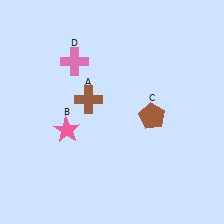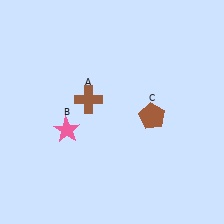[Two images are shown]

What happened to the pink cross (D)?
The pink cross (D) was removed in Image 2. It was in the top-left area of Image 1.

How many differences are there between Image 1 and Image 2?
There is 1 difference between the two images.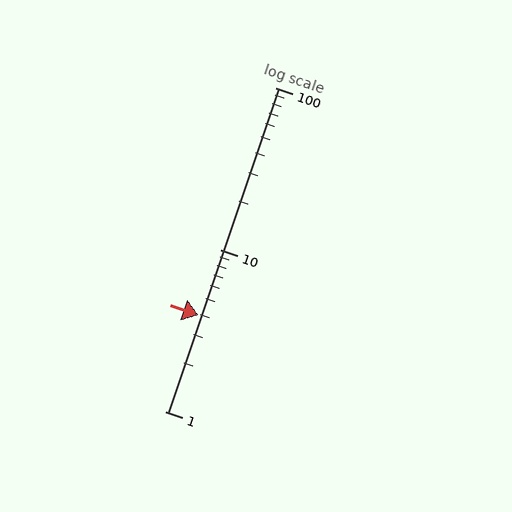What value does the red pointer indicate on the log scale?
The pointer indicates approximately 3.9.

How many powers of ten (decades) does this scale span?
The scale spans 2 decades, from 1 to 100.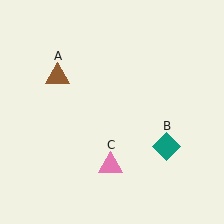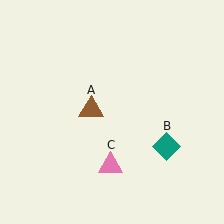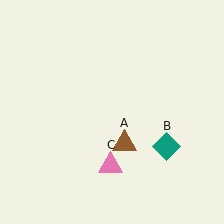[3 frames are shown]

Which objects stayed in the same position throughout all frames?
Teal diamond (object B) and pink triangle (object C) remained stationary.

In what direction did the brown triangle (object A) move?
The brown triangle (object A) moved down and to the right.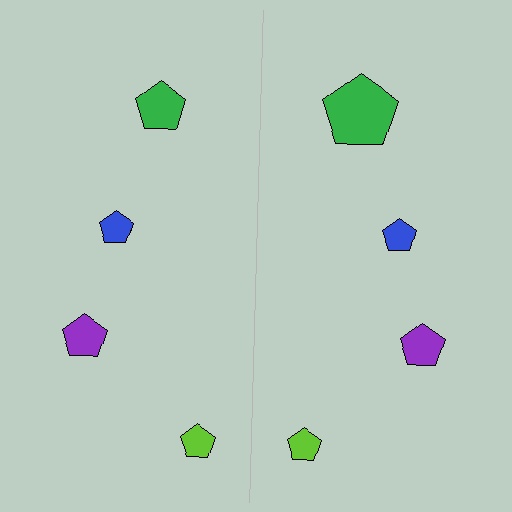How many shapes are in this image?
There are 8 shapes in this image.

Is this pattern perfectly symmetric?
No, the pattern is not perfectly symmetric. The green pentagon on the right side has a different size than its mirror counterpart.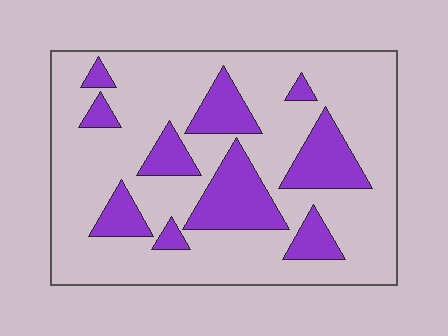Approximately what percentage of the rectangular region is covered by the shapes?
Approximately 25%.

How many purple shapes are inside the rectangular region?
10.